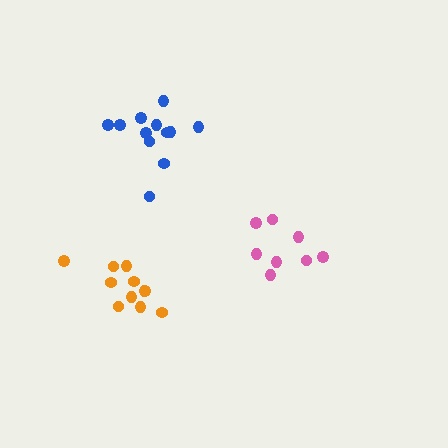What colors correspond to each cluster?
The clusters are colored: blue, pink, orange.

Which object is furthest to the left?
The orange cluster is leftmost.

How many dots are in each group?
Group 1: 12 dots, Group 2: 8 dots, Group 3: 11 dots (31 total).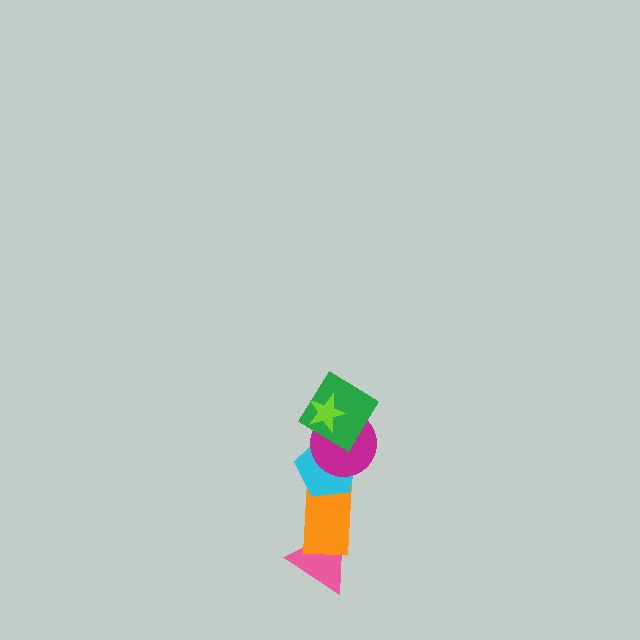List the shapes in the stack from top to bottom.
From top to bottom: the lime star, the green diamond, the magenta circle, the cyan pentagon, the orange rectangle, the pink triangle.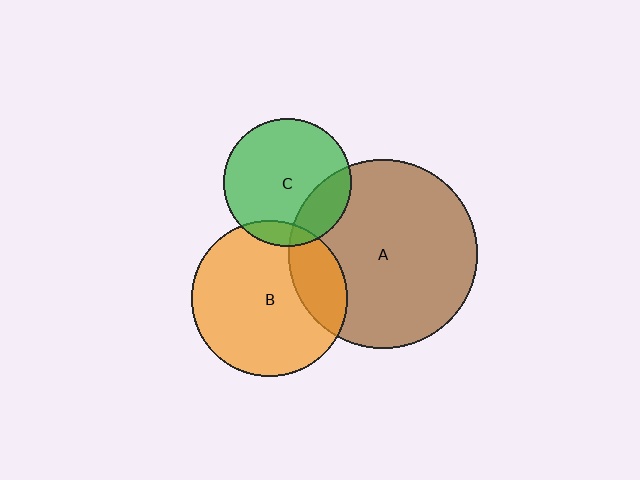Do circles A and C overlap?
Yes.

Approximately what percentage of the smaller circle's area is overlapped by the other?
Approximately 20%.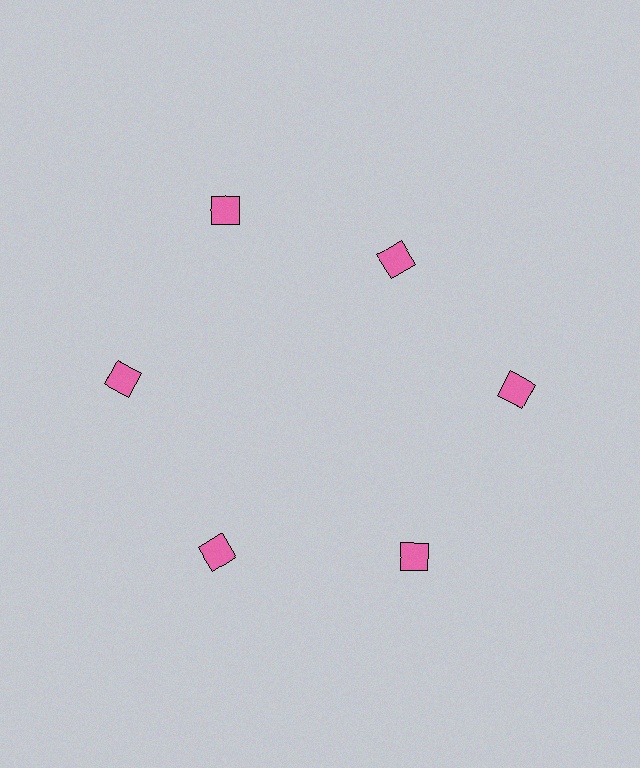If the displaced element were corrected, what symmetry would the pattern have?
It would have 6-fold rotational symmetry — the pattern would map onto itself every 60 degrees.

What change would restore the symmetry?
The symmetry would be restored by moving it outward, back onto the ring so that all 6 squares sit at equal angles and equal distance from the center.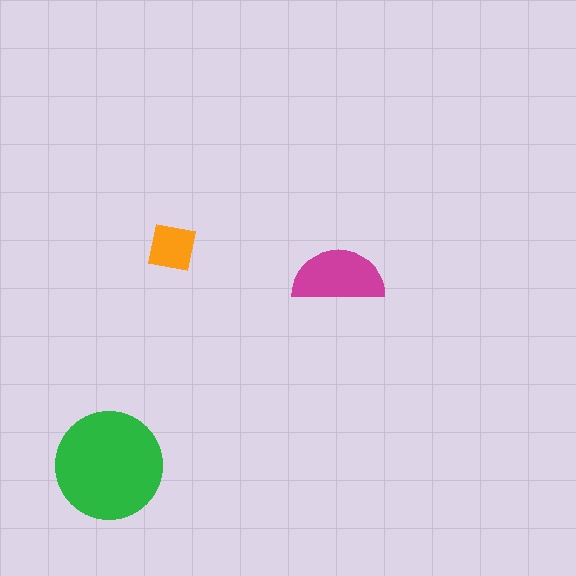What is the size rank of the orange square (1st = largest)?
3rd.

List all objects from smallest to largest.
The orange square, the magenta semicircle, the green circle.